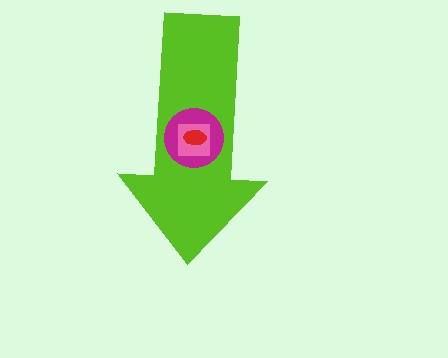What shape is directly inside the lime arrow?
The magenta circle.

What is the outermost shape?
The lime arrow.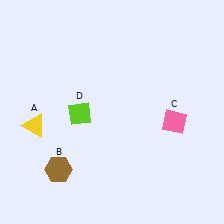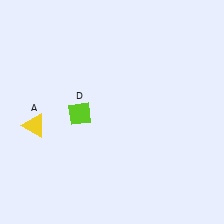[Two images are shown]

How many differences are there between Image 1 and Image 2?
There are 2 differences between the two images.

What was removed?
The pink diamond (C), the brown hexagon (B) were removed in Image 2.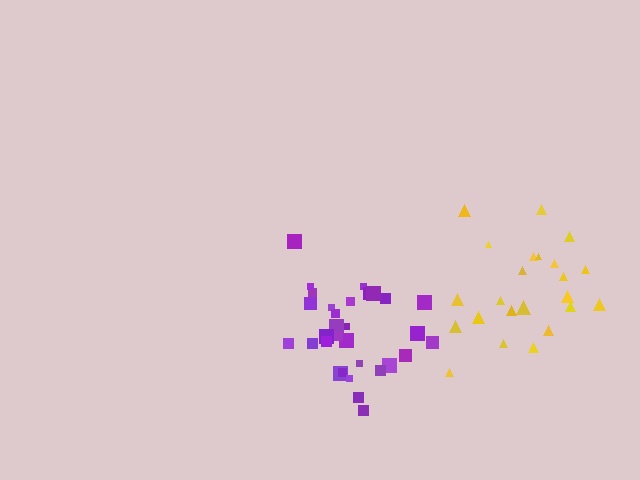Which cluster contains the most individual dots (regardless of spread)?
Purple (31).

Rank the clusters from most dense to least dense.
purple, yellow.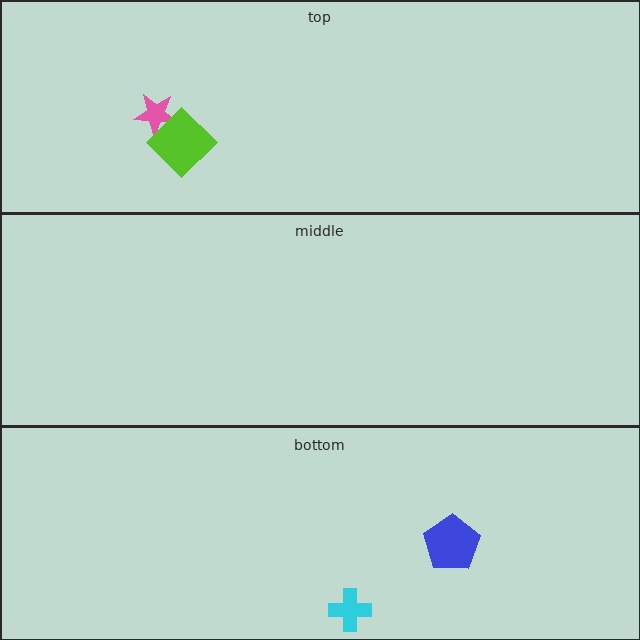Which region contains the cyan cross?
The bottom region.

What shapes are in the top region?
The pink star, the lime diamond.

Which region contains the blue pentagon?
The bottom region.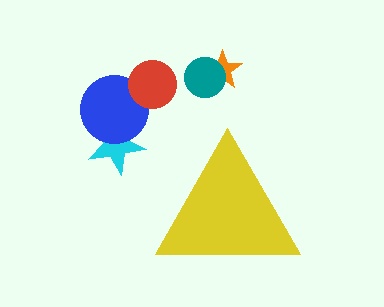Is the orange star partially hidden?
No, the orange star is fully visible.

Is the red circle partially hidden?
No, the red circle is fully visible.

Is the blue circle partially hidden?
No, the blue circle is fully visible.